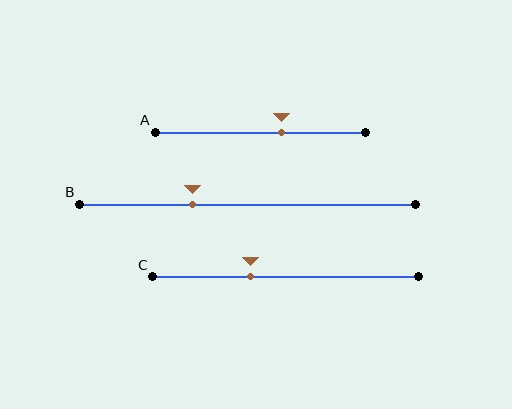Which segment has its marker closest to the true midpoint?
Segment A has its marker closest to the true midpoint.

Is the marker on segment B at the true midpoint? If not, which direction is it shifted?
No, the marker on segment B is shifted to the left by about 17% of the segment length.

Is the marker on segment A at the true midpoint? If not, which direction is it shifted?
No, the marker on segment A is shifted to the right by about 10% of the segment length.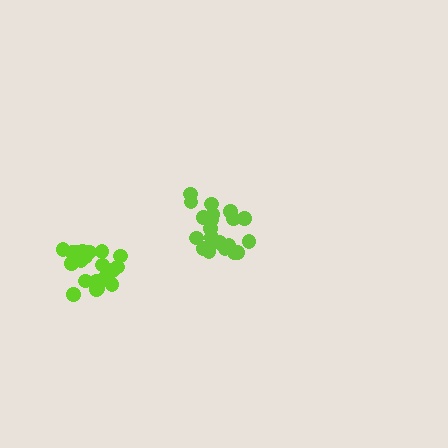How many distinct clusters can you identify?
There are 2 distinct clusters.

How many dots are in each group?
Group 1: 21 dots, Group 2: 21 dots (42 total).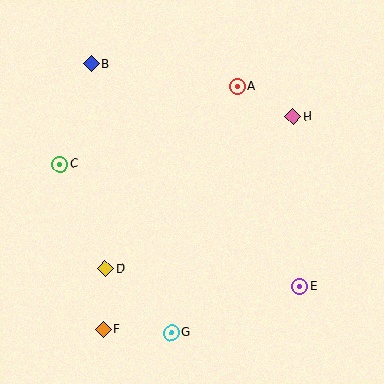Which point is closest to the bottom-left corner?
Point F is closest to the bottom-left corner.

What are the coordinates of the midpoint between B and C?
The midpoint between B and C is at (76, 114).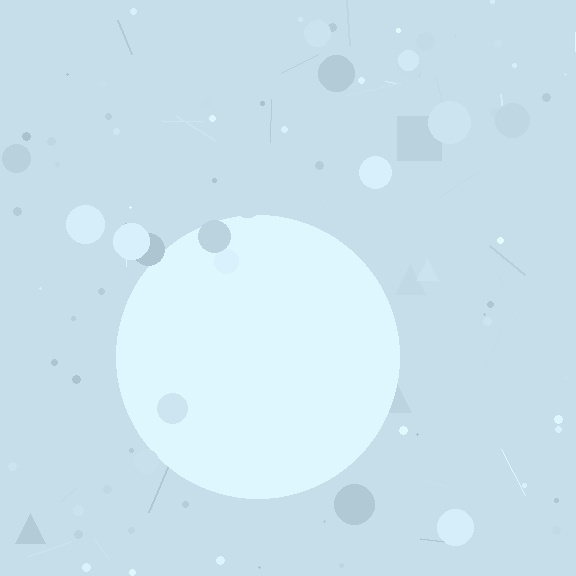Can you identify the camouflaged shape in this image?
The camouflaged shape is a circle.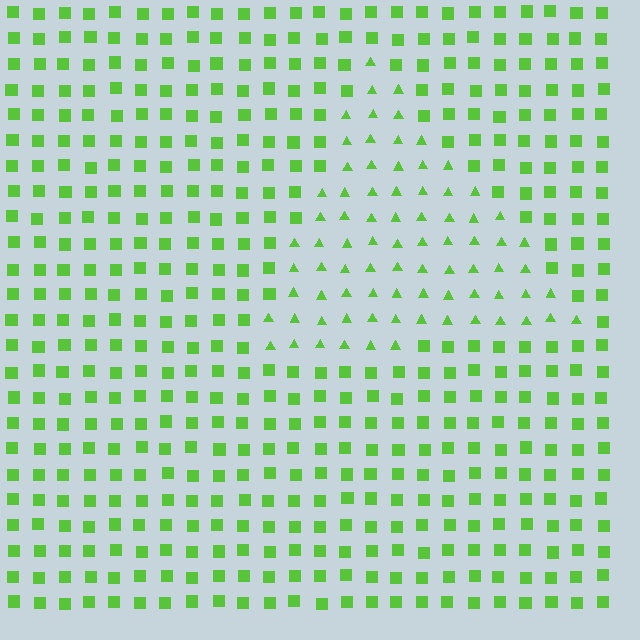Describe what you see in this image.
The image is filled with small lime elements arranged in a uniform grid. A triangle-shaped region contains triangles, while the surrounding area contains squares. The boundary is defined purely by the change in element shape.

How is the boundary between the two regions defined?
The boundary is defined by a change in element shape: triangles inside vs. squares outside. All elements share the same color and spacing.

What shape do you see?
I see a triangle.